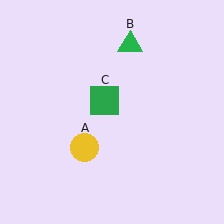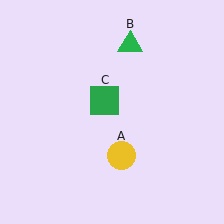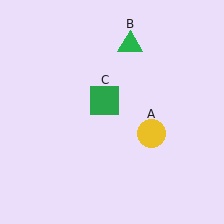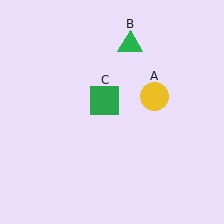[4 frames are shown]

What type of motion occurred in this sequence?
The yellow circle (object A) rotated counterclockwise around the center of the scene.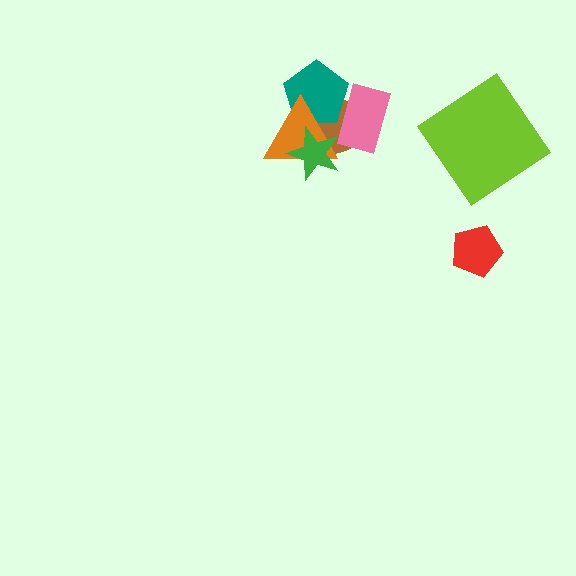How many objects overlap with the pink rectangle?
3 objects overlap with the pink rectangle.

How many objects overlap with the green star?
2 objects overlap with the green star.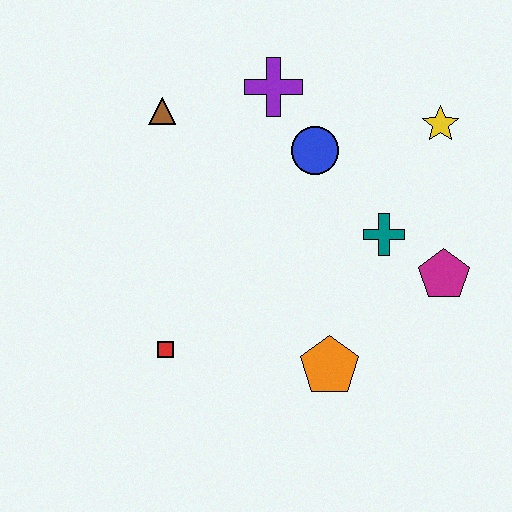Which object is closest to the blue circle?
The purple cross is closest to the blue circle.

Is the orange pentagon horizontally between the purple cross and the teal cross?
Yes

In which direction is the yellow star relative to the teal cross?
The yellow star is above the teal cross.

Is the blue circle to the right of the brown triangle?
Yes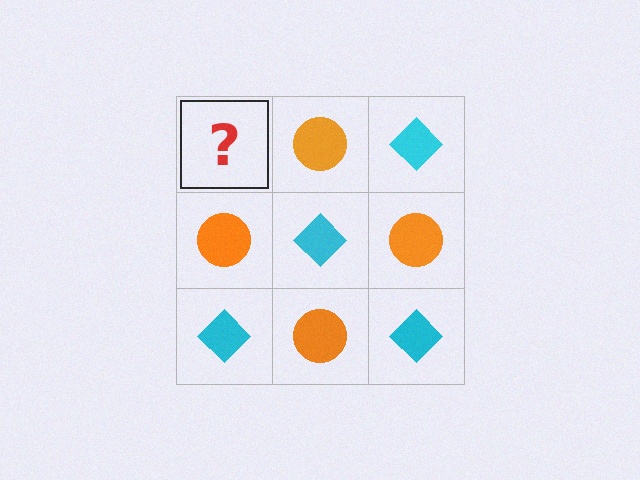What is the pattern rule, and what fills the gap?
The rule is that it alternates cyan diamond and orange circle in a checkerboard pattern. The gap should be filled with a cyan diamond.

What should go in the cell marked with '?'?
The missing cell should contain a cyan diamond.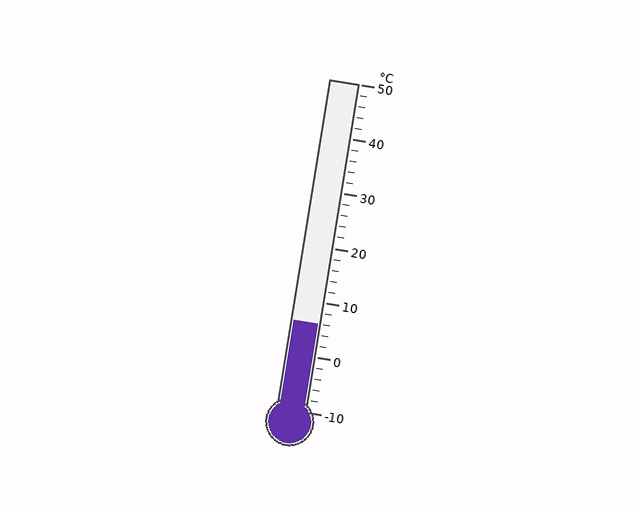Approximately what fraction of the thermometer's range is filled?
The thermometer is filled to approximately 25% of its range.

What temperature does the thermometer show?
The thermometer shows approximately 6°C.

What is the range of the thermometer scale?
The thermometer scale ranges from -10°C to 50°C.